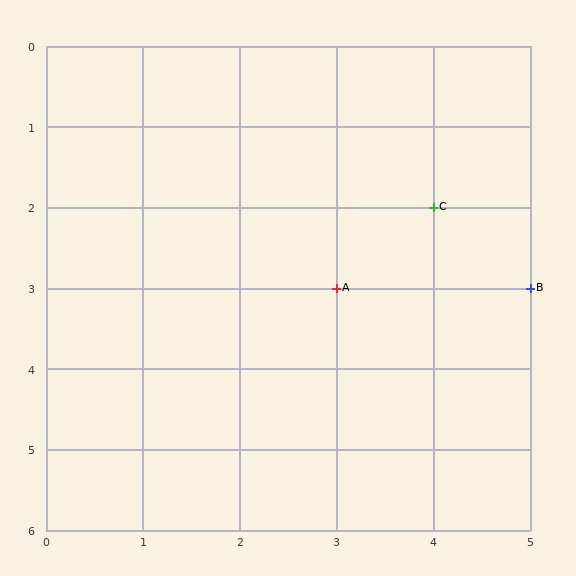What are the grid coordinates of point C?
Point C is at grid coordinates (4, 2).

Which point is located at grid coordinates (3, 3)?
Point A is at (3, 3).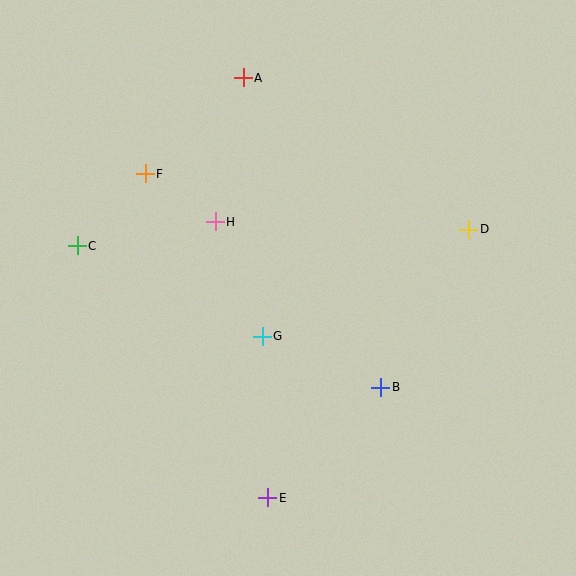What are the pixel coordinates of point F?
Point F is at (145, 174).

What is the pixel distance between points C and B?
The distance between C and B is 334 pixels.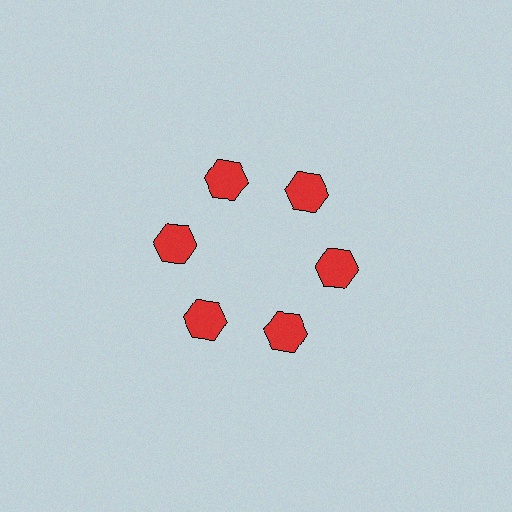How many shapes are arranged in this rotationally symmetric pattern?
There are 6 shapes, arranged in 6 groups of 1.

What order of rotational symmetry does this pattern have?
This pattern has 6-fold rotational symmetry.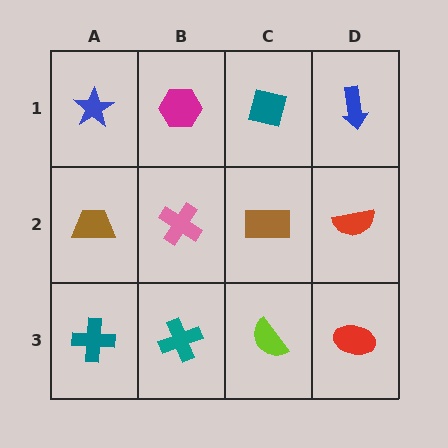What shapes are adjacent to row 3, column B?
A pink cross (row 2, column B), a teal cross (row 3, column A), a lime semicircle (row 3, column C).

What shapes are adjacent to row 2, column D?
A blue arrow (row 1, column D), a red ellipse (row 3, column D), a brown rectangle (row 2, column C).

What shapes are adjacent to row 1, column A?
A brown trapezoid (row 2, column A), a magenta hexagon (row 1, column B).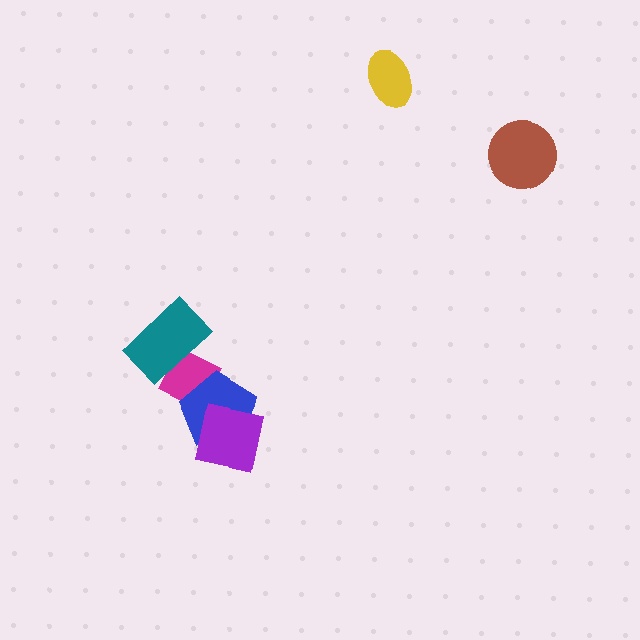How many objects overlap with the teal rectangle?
1 object overlaps with the teal rectangle.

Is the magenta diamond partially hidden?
Yes, it is partially covered by another shape.